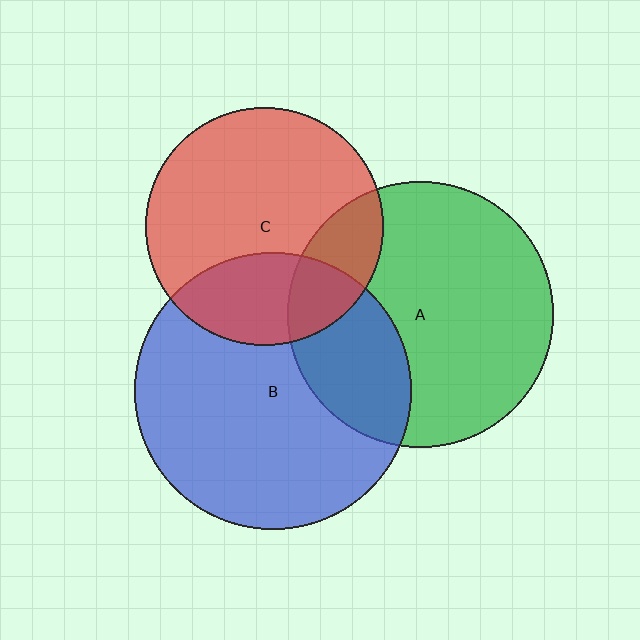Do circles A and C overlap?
Yes.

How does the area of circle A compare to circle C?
Approximately 1.3 times.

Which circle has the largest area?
Circle B (blue).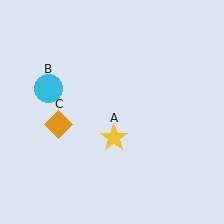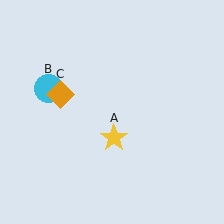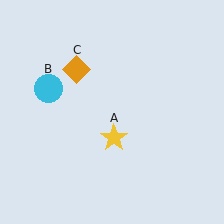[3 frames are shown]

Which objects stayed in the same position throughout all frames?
Yellow star (object A) and cyan circle (object B) remained stationary.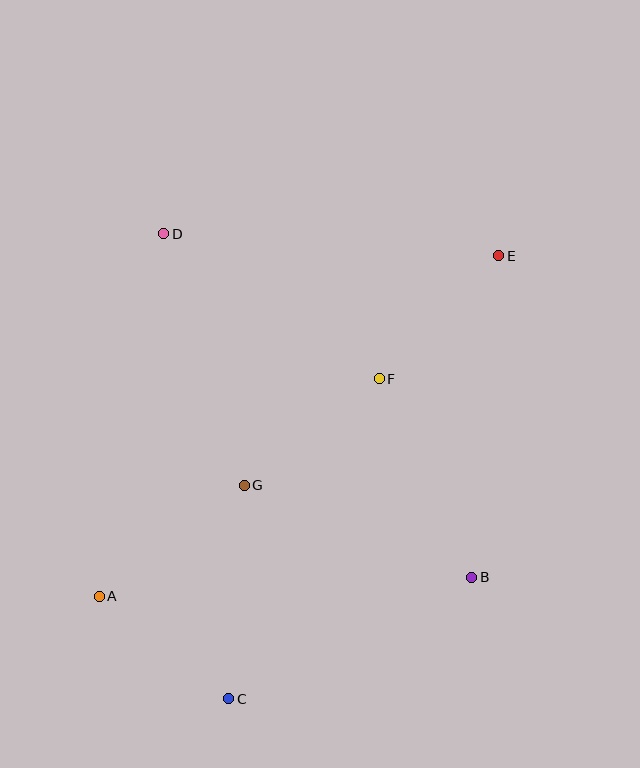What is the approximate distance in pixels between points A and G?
The distance between A and G is approximately 182 pixels.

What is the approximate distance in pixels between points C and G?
The distance between C and G is approximately 214 pixels.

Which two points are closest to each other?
Points A and C are closest to each other.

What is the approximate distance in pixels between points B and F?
The distance between B and F is approximately 219 pixels.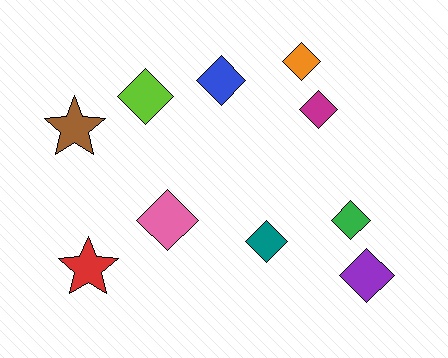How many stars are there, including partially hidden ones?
There are 2 stars.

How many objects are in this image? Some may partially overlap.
There are 10 objects.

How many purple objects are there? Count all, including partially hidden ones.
There is 1 purple object.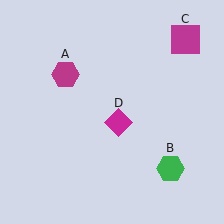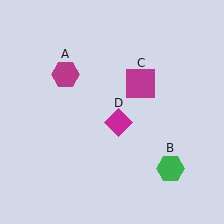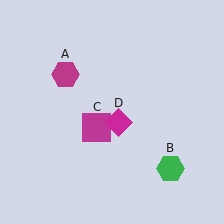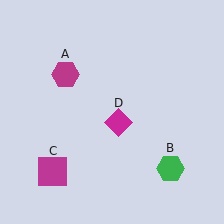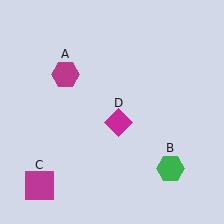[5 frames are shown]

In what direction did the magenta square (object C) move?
The magenta square (object C) moved down and to the left.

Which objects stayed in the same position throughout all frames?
Magenta hexagon (object A) and green hexagon (object B) and magenta diamond (object D) remained stationary.